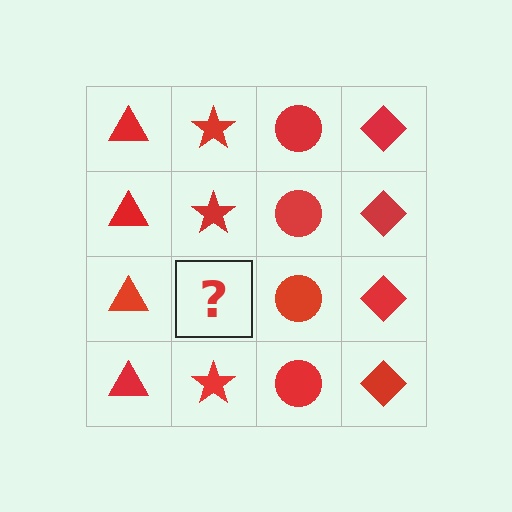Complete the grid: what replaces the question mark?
The question mark should be replaced with a red star.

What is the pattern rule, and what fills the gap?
The rule is that each column has a consistent shape. The gap should be filled with a red star.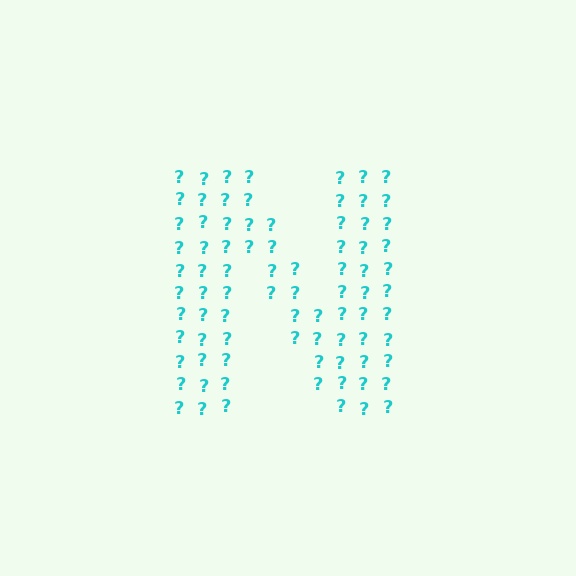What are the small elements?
The small elements are question marks.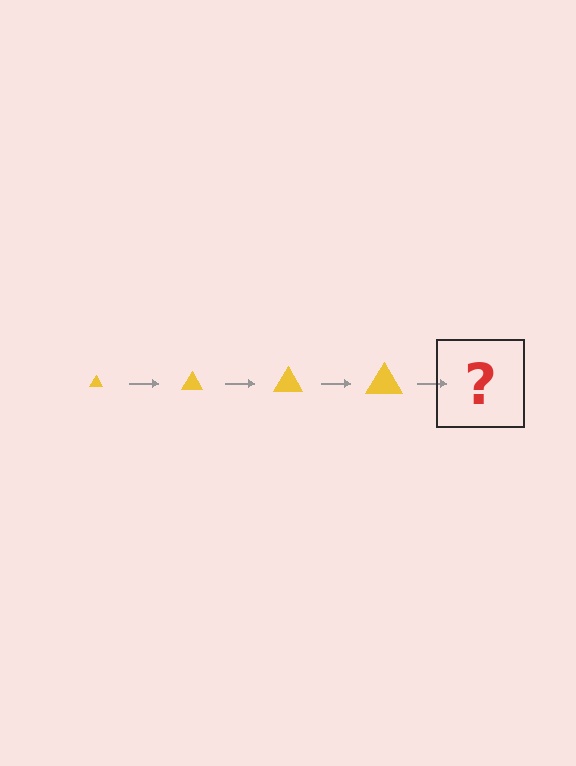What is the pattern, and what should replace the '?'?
The pattern is that the triangle gets progressively larger each step. The '?' should be a yellow triangle, larger than the previous one.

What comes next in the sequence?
The next element should be a yellow triangle, larger than the previous one.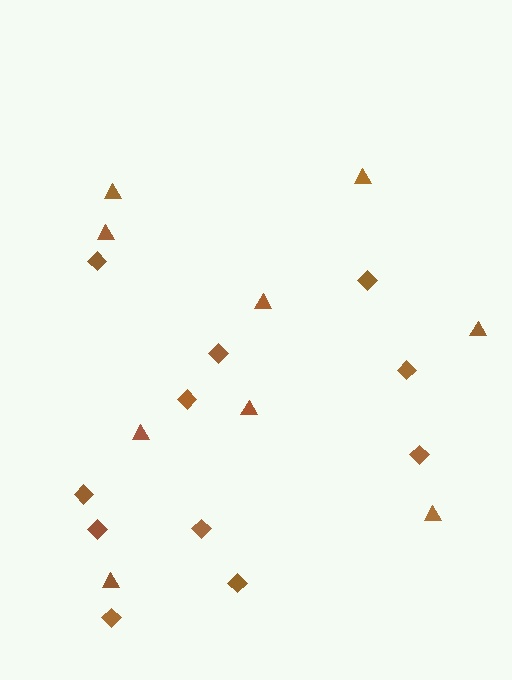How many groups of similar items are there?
There are 2 groups: one group of diamonds (11) and one group of triangles (9).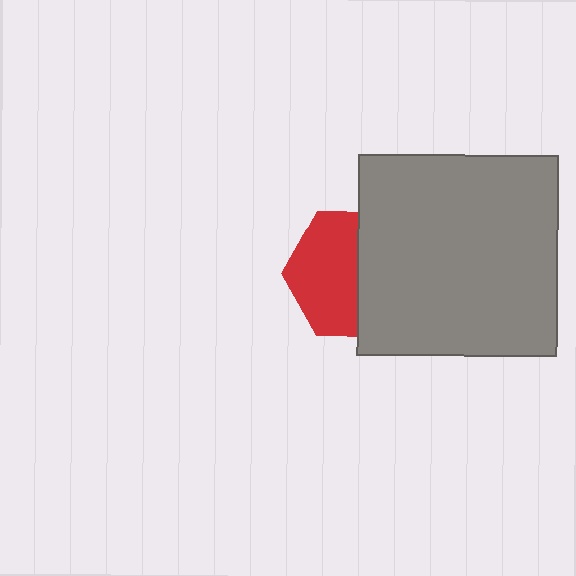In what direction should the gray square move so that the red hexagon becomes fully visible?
The gray square should move right. That is the shortest direction to clear the overlap and leave the red hexagon fully visible.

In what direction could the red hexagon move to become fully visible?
The red hexagon could move left. That would shift it out from behind the gray square entirely.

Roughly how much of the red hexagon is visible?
About half of it is visible (roughly 55%).